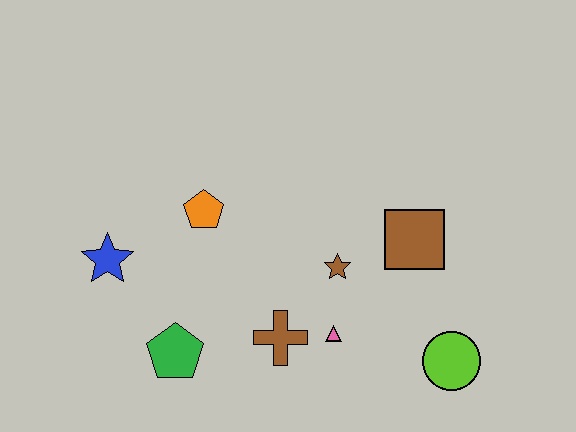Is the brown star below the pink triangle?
No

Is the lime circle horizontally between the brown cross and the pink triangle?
No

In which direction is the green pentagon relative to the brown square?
The green pentagon is to the left of the brown square.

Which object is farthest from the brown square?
The blue star is farthest from the brown square.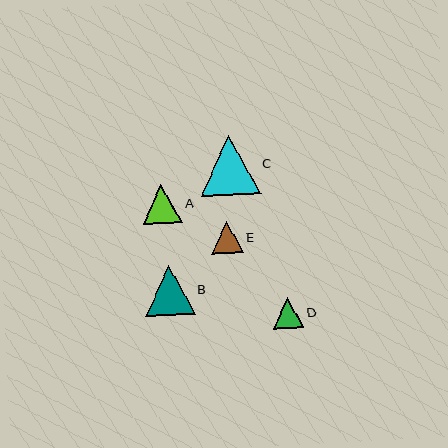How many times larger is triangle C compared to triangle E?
Triangle C is approximately 1.9 times the size of triangle E.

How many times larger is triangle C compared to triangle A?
Triangle C is approximately 1.5 times the size of triangle A.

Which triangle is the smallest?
Triangle D is the smallest with a size of approximately 31 pixels.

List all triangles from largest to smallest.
From largest to smallest: C, B, A, E, D.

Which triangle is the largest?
Triangle C is the largest with a size of approximately 60 pixels.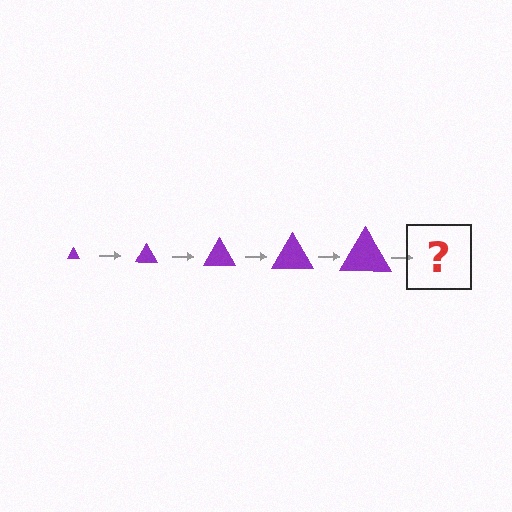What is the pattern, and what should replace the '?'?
The pattern is that the triangle gets progressively larger each step. The '?' should be a purple triangle, larger than the previous one.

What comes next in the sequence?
The next element should be a purple triangle, larger than the previous one.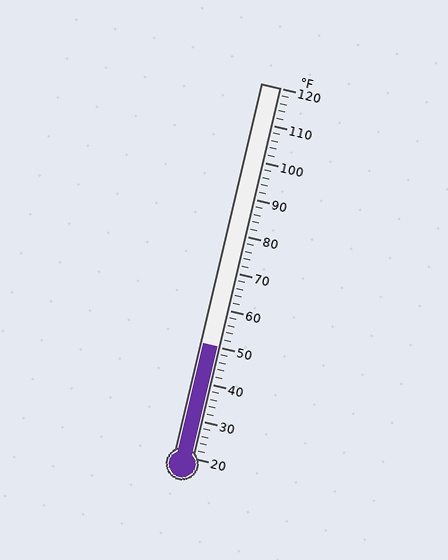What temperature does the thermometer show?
The thermometer shows approximately 50°F.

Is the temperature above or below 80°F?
The temperature is below 80°F.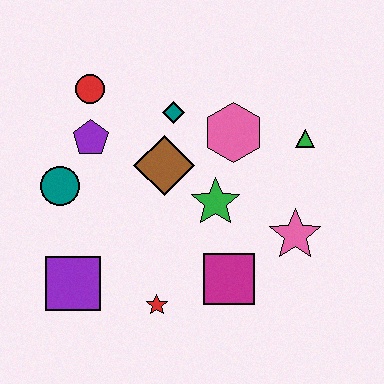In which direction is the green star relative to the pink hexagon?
The green star is below the pink hexagon.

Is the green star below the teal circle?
Yes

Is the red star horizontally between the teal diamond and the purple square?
Yes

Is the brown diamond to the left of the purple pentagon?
No